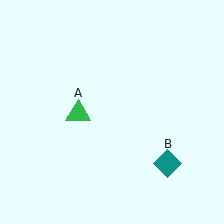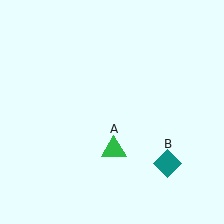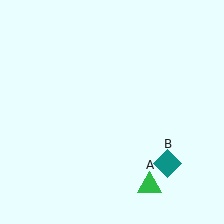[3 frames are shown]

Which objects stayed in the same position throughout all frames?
Teal diamond (object B) remained stationary.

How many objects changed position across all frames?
1 object changed position: green triangle (object A).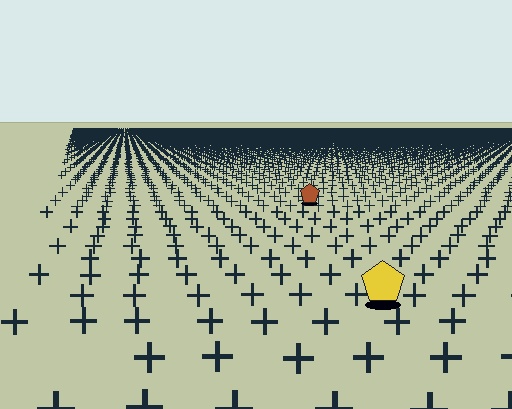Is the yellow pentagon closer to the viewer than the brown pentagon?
Yes. The yellow pentagon is closer — you can tell from the texture gradient: the ground texture is coarser near it.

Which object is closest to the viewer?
The yellow pentagon is closest. The texture marks near it are larger and more spread out.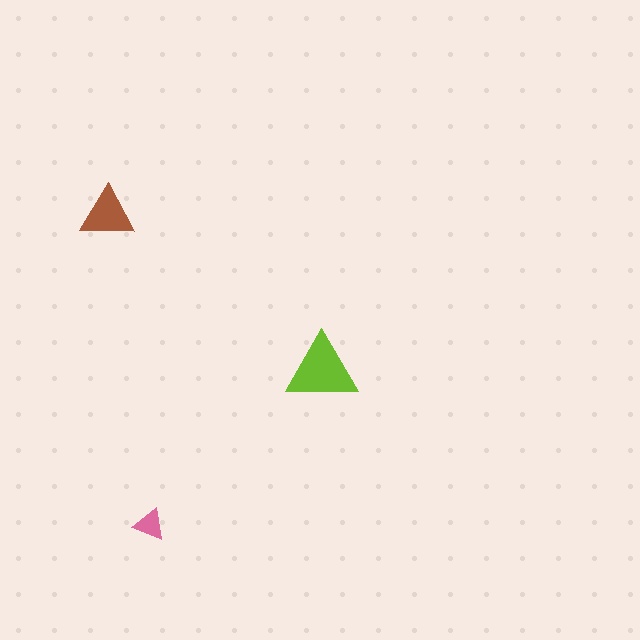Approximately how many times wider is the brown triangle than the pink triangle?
About 1.5 times wider.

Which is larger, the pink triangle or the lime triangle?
The lime one.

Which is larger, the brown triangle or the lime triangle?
The lime one.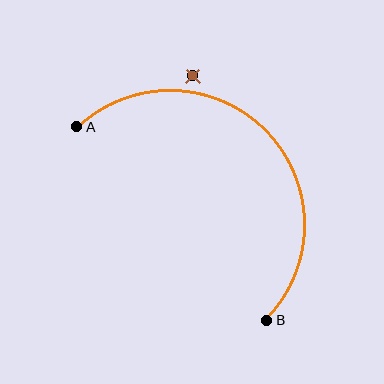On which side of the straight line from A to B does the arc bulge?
The arc bulges above and to the right of the straight line connecting A and B.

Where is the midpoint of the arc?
The arc midpoint is the point on the curve farthest from the straight line joining A and B. It sits above and to the right of that line.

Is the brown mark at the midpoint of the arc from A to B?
No — the brown mark does not lie on the arc at all. It sits slightly outside the curve.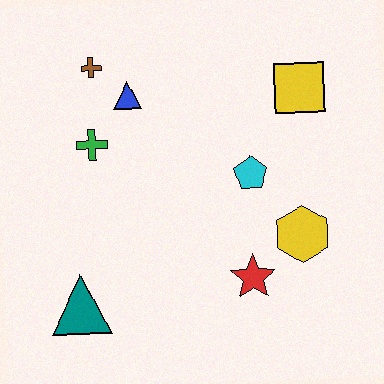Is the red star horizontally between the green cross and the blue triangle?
No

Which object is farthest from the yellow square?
The teal triangle is farthest from the yellow square.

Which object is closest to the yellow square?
The cyan pentagon is closest to the yellow square.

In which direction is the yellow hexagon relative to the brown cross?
The yellow hexagon is to the right of the brown cross.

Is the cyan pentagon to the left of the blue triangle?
No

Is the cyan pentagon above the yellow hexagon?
Yes